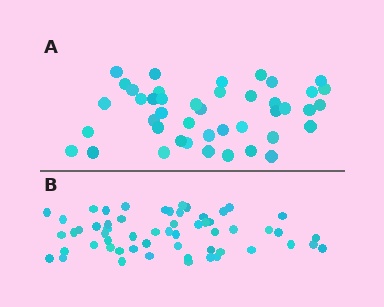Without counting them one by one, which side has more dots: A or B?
Region B (the bottom region) has more dots.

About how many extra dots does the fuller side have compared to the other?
Region B has approximately 15 more dots than region A.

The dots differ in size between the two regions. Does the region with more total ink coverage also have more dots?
No. Region A has more total ink coverage because its dots are larger, but region B actually contains more individual dots. Total area can be misleading — the number of items is what matters here.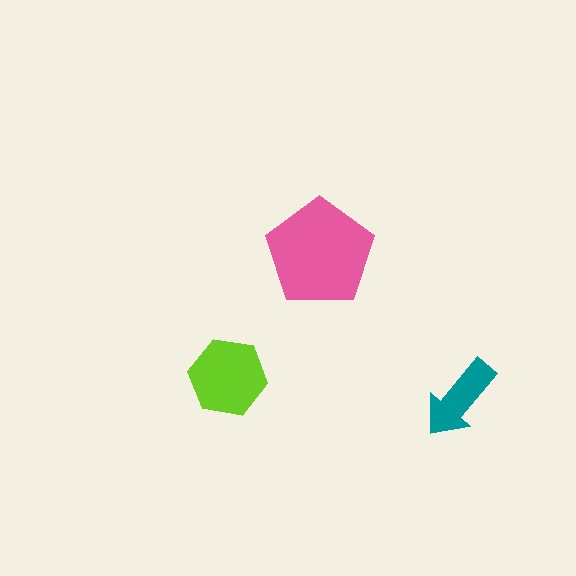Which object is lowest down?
The teal arrow is bottommost.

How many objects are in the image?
There are 3 objects in the image.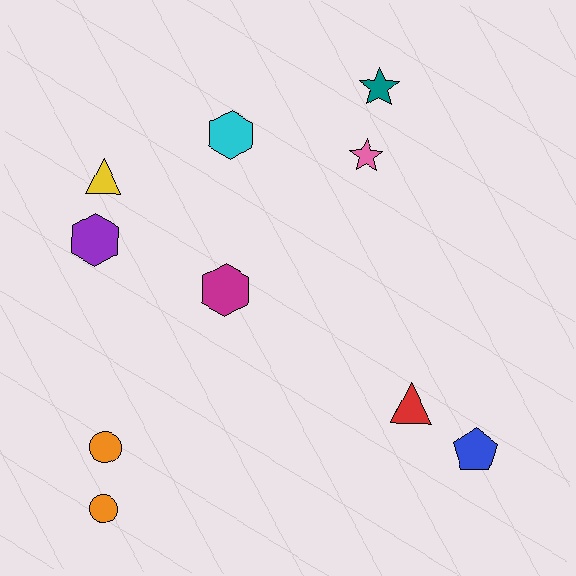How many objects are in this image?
There are 10 objects.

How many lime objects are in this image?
There are no lime objects.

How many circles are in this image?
There are 2 circles.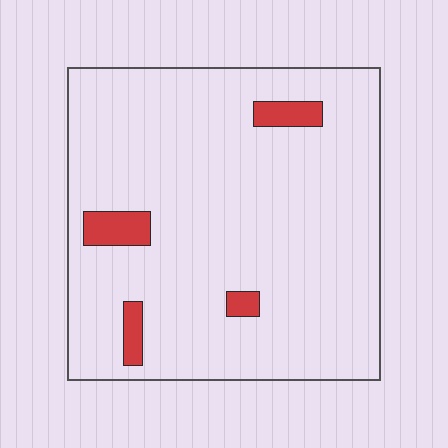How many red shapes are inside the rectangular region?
4.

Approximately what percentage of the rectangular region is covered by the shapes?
Approximately 5%.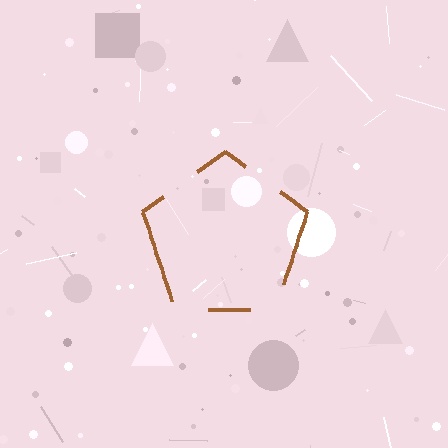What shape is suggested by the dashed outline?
The dashed outline suggests a pentagon.